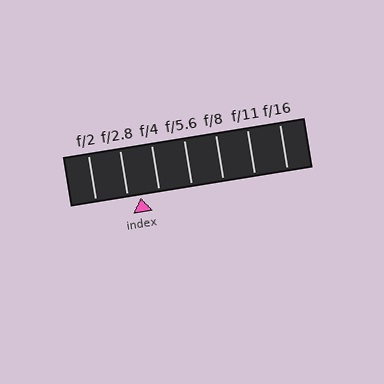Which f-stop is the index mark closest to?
The index mark is closest to f/2.8.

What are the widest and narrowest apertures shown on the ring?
The widest aperture shown is f/2 and the narrowest is f/16.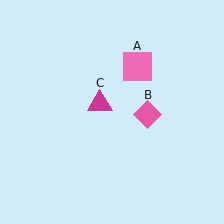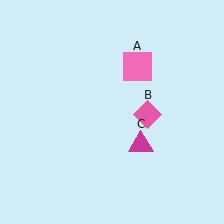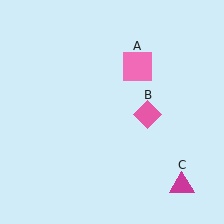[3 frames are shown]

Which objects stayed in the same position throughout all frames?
Pink square (object A) and pink diamond (object B) remained stationary.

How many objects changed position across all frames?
1 object changed position: magenta triangle (object C).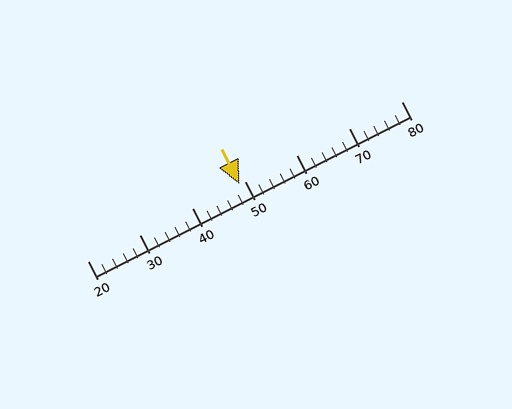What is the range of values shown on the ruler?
The ruler shows values from 20 to 80.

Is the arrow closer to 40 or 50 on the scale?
The arrow is closer to 50.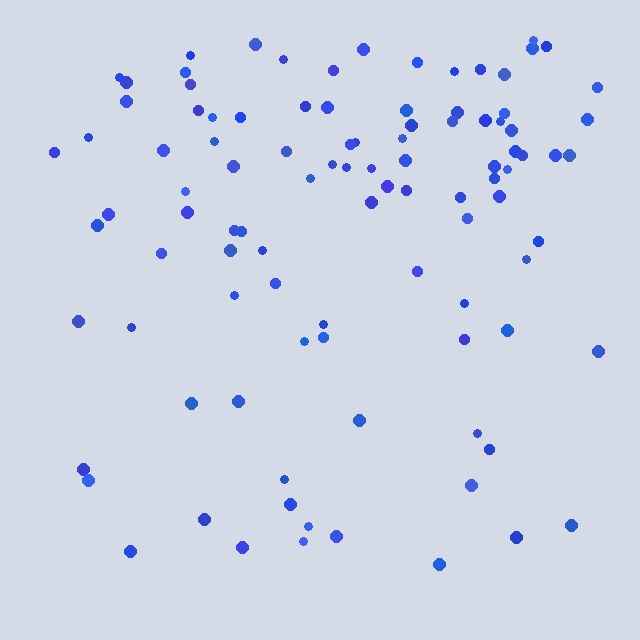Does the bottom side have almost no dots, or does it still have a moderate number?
Still a moderate number, just noticeably fewer than the top.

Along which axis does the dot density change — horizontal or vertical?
Vertical.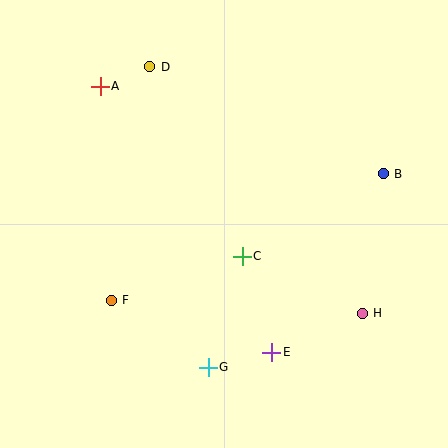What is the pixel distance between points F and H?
The distance between F and H is 251 pixels.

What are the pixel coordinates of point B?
Point B is at (383, 174).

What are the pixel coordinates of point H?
Point H is at (362, 313).